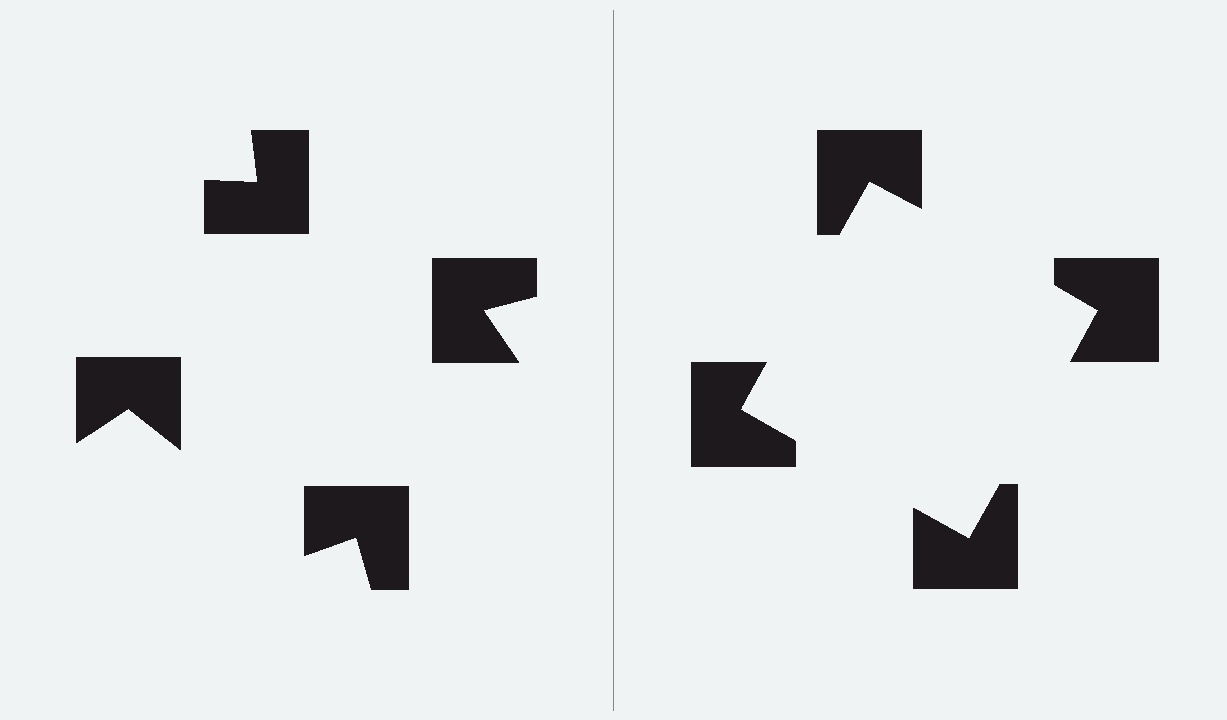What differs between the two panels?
The notched squares are positioned identically on both sides; only the wedge orientations differ. On the right they align to a square; on the left they are misaligned.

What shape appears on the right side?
An illusory square.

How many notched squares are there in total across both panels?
8 — 4 on each side.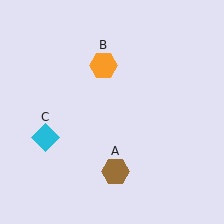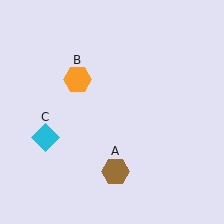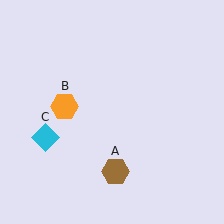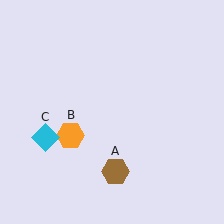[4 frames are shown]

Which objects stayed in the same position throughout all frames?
Brown hexagon (object A) and cyan diamond (object C) remained stationary.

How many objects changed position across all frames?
1 object changed position: orange hexagon (object B).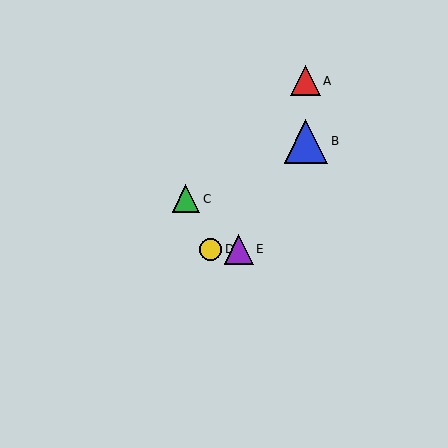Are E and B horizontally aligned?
No, E is at y≈249 and B is at y≈141.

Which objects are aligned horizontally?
Objects D, E are aligned horizontally.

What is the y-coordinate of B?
Object B is at y≈141.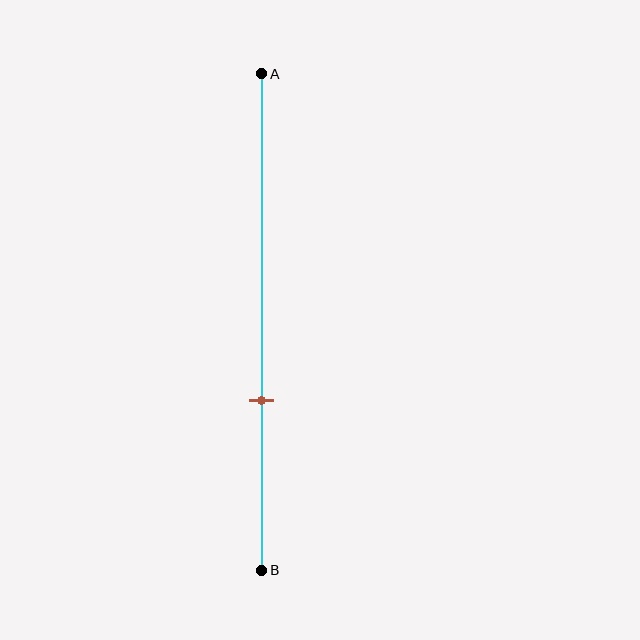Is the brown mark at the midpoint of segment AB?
No, the mark is at about 65% from A, not at the 50% midpoint.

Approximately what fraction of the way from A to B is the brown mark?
The brown mark is approximately 65% of the way from A to B.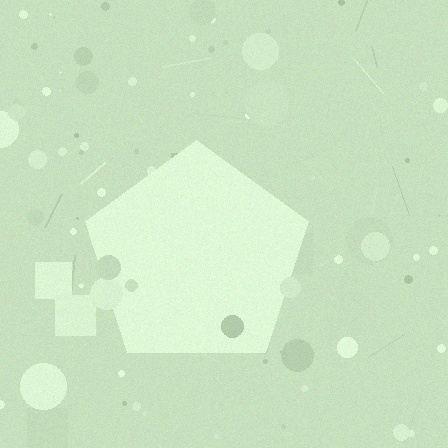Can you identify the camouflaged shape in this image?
The camouflaged shape is a pentagon.